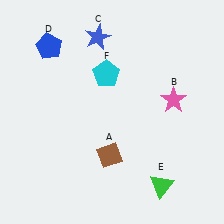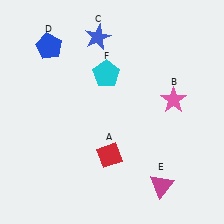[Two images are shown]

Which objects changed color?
A changed from brown to red. E changed from green to magenta.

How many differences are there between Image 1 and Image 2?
There are 2 differences between the two images.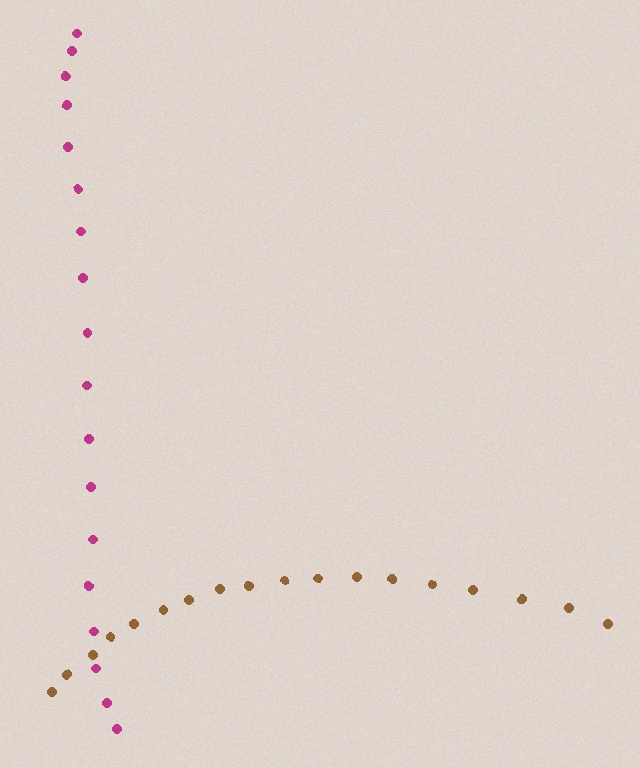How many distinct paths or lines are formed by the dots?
There are 2 distinct paths.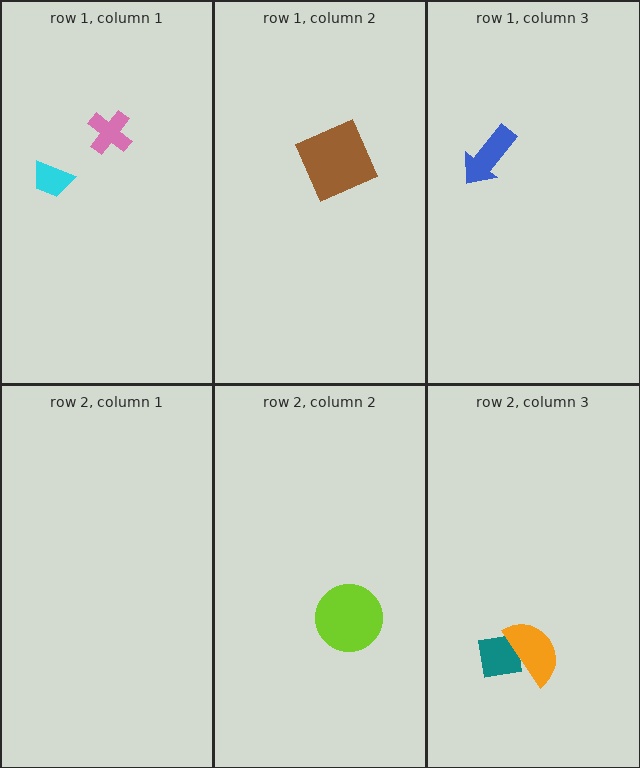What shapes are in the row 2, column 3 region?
The teal square, the orange semicircle.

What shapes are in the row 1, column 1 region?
The cyan trapezoid, the pink cross.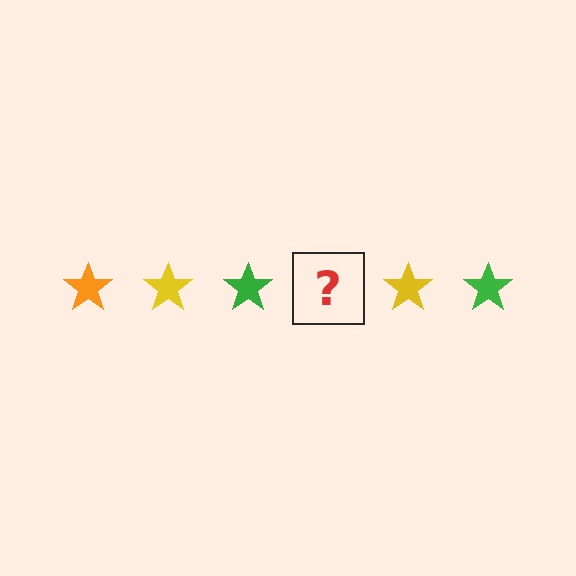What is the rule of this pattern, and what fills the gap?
The rule is that the pattern cycles through orange, yellow, green stars. The gap should be filled with an orange star.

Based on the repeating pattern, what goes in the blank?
The blank should be an orange star.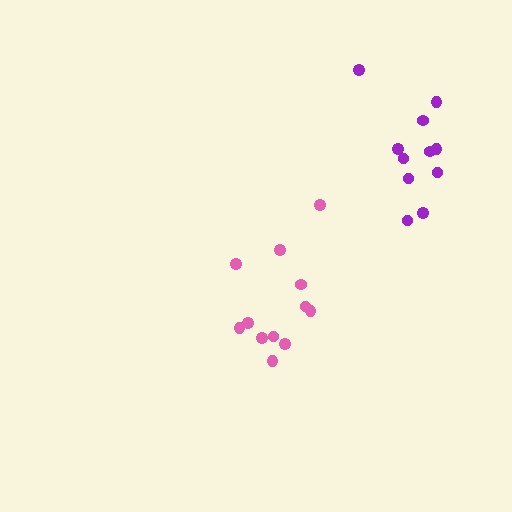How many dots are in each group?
Group 1: 12 dots, Group 2: 11 dots (23 total).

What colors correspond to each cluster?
The clusters are colored: pink, purple.